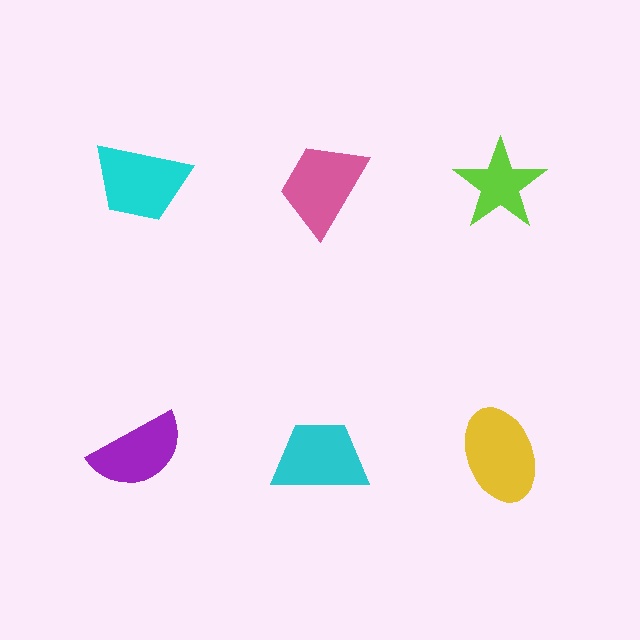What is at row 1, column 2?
A pink trapezoid.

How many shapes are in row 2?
3 shapes.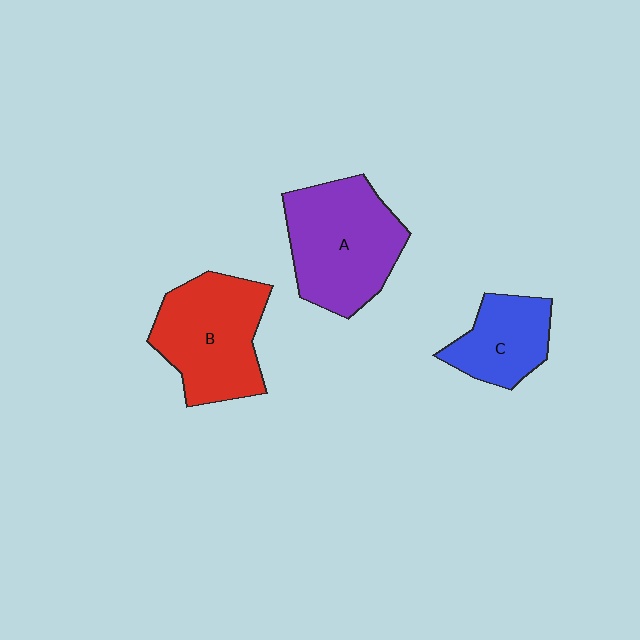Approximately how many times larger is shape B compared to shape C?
Approximately 1.6 times.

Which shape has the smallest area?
Shape C (blue).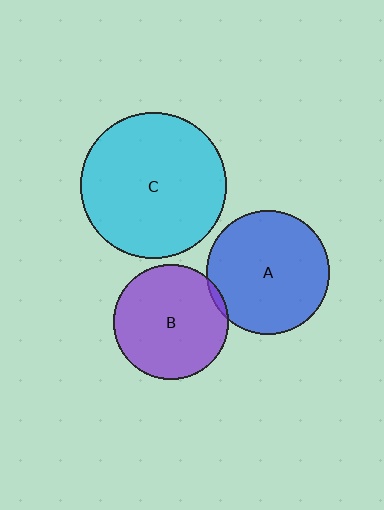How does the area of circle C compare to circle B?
Approximately 1.6 times.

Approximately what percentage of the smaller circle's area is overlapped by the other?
Approximately 5%.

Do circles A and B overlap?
Yes.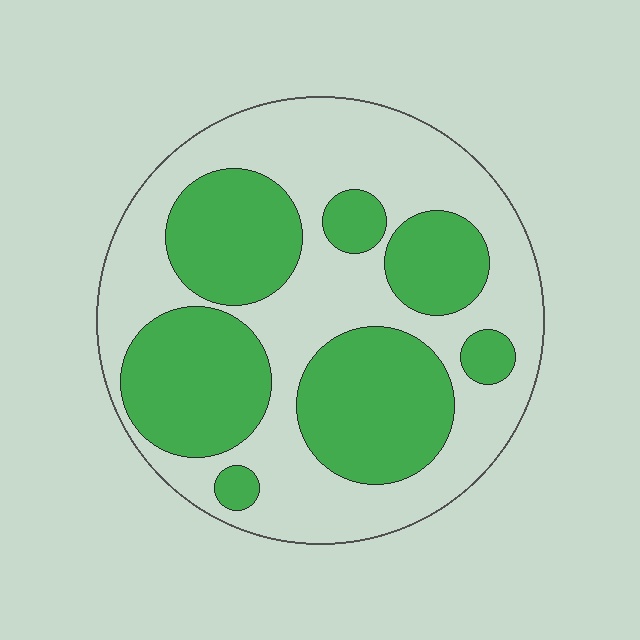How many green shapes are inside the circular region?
7.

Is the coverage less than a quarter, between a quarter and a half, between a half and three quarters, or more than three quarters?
Between a quarter and a half.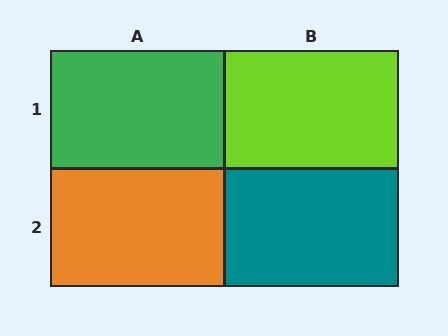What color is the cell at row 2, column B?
Teal.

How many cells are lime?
1 cell is lime.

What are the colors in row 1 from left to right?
Green, lime.